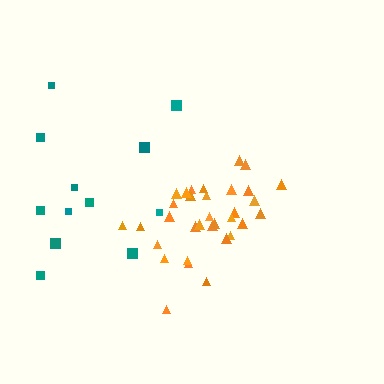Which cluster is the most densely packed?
Orange.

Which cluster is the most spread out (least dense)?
Teal.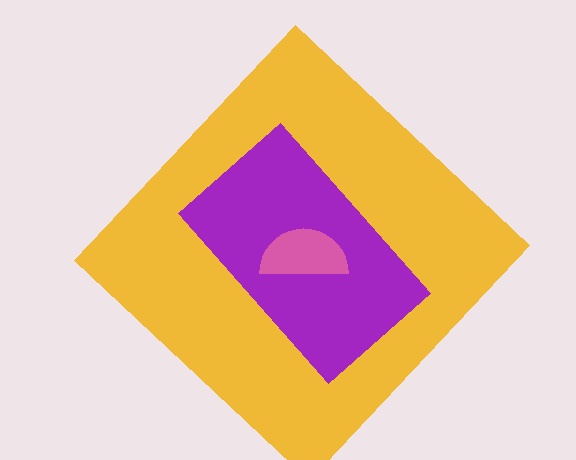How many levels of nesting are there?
3.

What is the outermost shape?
The yellow diamond.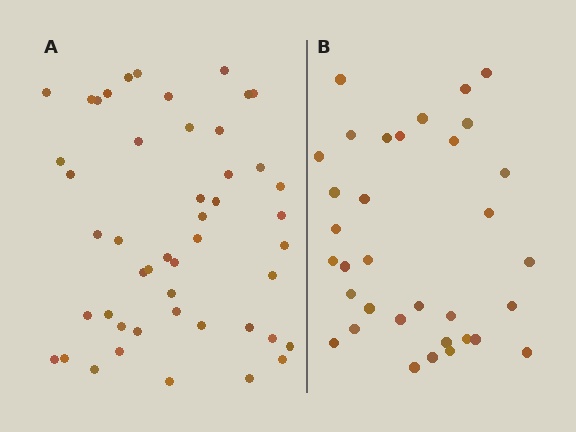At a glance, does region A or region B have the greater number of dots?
Region A (the left region) has more dots.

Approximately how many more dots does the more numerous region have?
Region A has approximately 15 more dots than region B.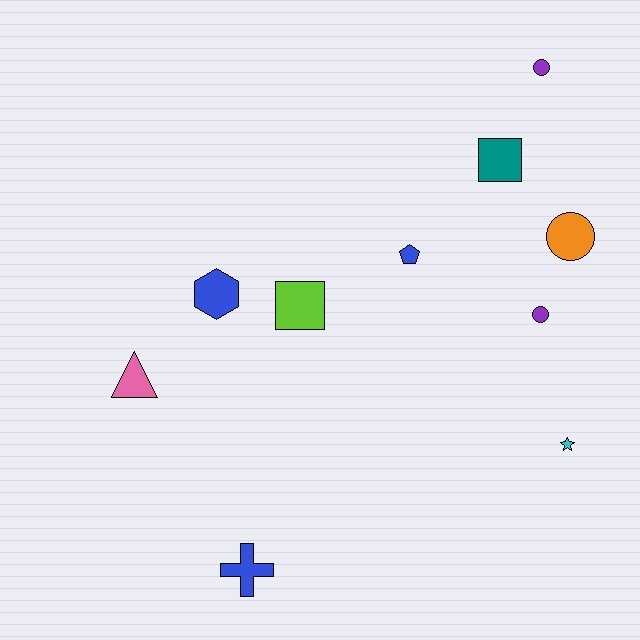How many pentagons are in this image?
There is 1 pentagon.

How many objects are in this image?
There are 10 objects.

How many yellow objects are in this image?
There are no yellow objects.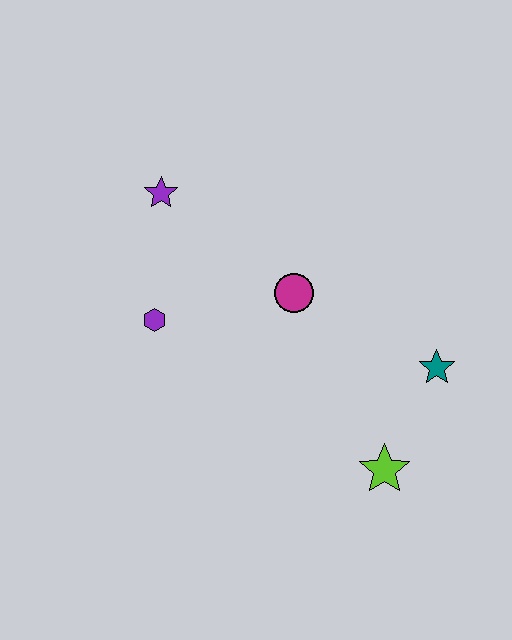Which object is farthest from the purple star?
The lime star is farthest from the purple star.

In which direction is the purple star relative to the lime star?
The purple star is above the lime star.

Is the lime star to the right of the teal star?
No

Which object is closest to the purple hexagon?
The purple star is closest to the purple hexagon.